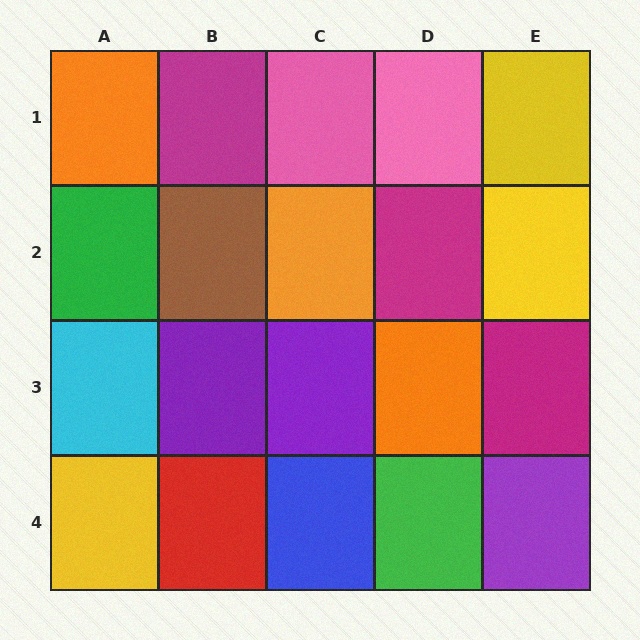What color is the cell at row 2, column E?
Yellow.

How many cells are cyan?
1 cell is cyan.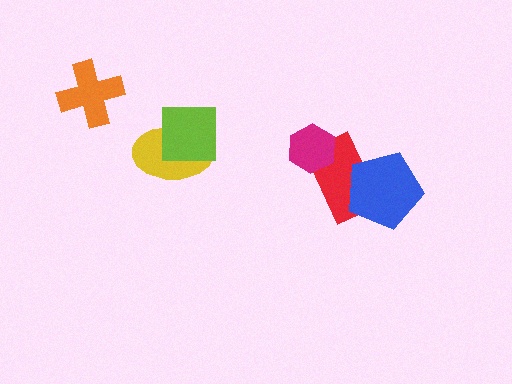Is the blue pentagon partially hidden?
No, no other shape covers it.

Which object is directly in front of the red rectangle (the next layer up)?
The blue pentagon is directly in front of the red rectangle.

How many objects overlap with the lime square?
1 object overlaps with the lime square.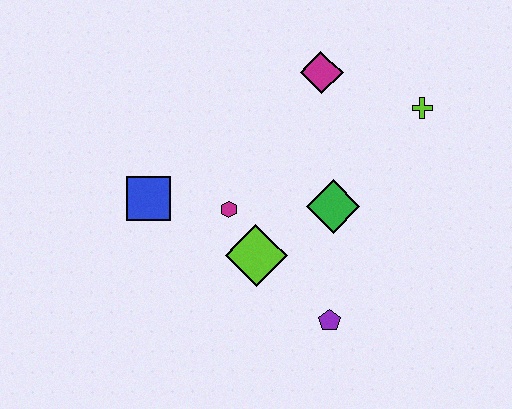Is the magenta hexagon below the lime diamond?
No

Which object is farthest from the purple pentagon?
The magenta diamond is farthest from the purple pentagon.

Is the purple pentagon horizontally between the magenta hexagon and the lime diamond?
No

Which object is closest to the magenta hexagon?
The lime diamond is closest to the magenta hexagon.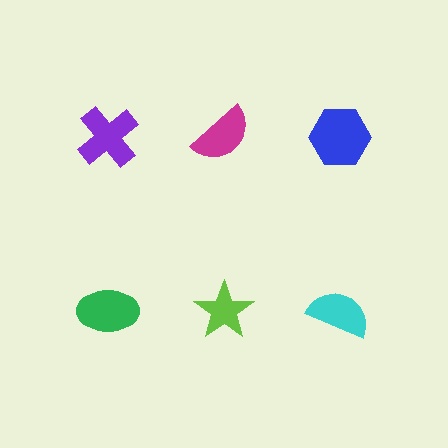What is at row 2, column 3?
A cyan semicircle.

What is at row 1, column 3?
A blue hexagon.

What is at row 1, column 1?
A purple cross.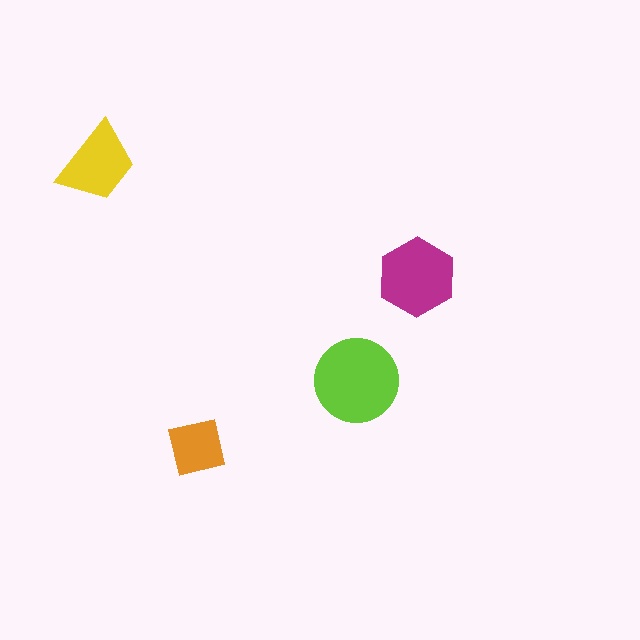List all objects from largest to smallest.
The lime circle, the magenta hexagon, the yellow trapezoid, the orange square.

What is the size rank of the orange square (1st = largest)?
4th.